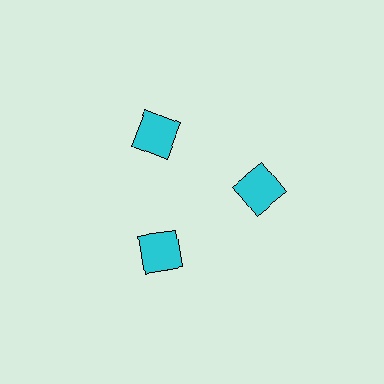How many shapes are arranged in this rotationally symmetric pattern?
There are 3 shapes, arranged in 3 groups of 1.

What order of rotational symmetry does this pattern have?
This pattern has 3-fold rotational symmetry.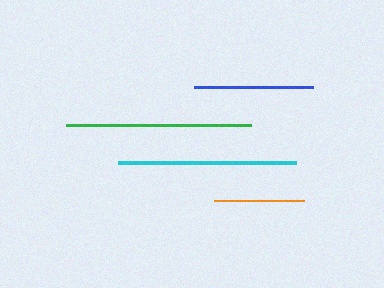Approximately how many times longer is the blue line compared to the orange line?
The blue line is approximately 1.3 times the length of the orange line.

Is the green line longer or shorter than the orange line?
The green line is longer than the orange line.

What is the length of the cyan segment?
The cyan segment is approximately 178 pixels long.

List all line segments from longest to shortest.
From longest to shortest: green, cyan, blue, orange.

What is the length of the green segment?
The green segment is approximately 185 pixels long.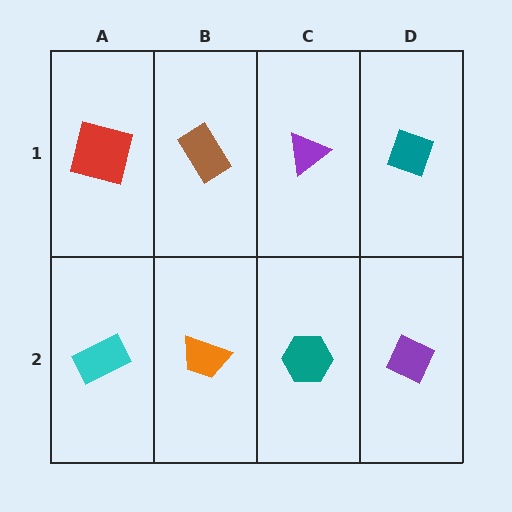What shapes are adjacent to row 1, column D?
A purple diamond (row 2, column D), a purple triangle (row 1, column C).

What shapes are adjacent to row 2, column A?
A red square (row 1, column A), an orange trapezoid (row 2, column B).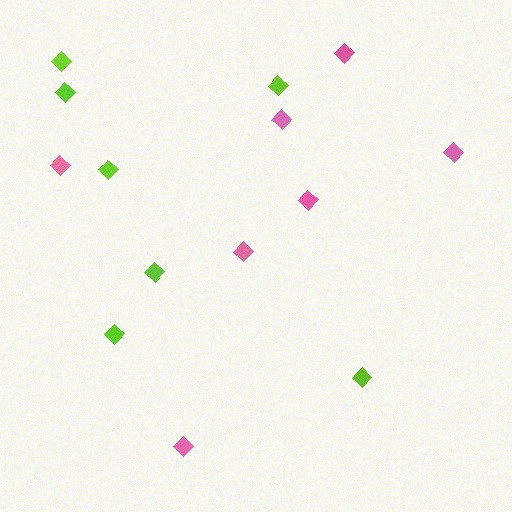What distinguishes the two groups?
There are 2 groups: one group of lime diamonds (7) and one group of pink diamonds (7).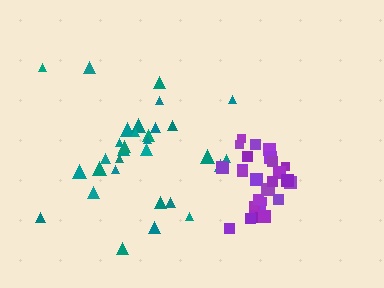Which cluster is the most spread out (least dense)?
Teal.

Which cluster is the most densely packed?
Purple.